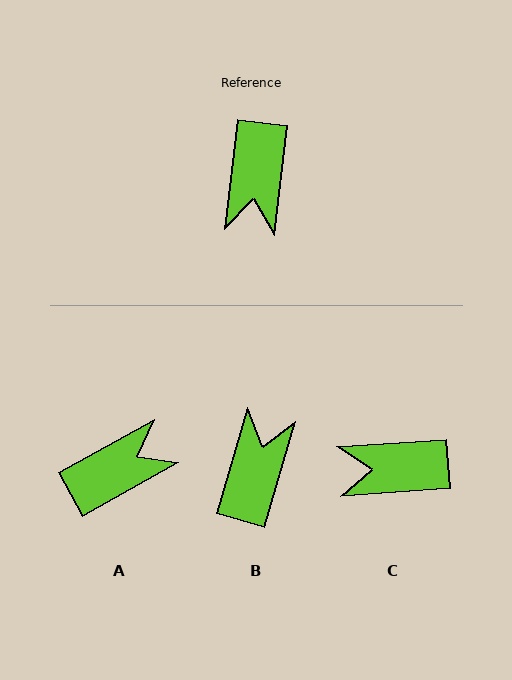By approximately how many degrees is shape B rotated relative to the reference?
Approximately 171 degrees counter-clockwise.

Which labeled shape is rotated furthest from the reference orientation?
B, about 171 degrees away.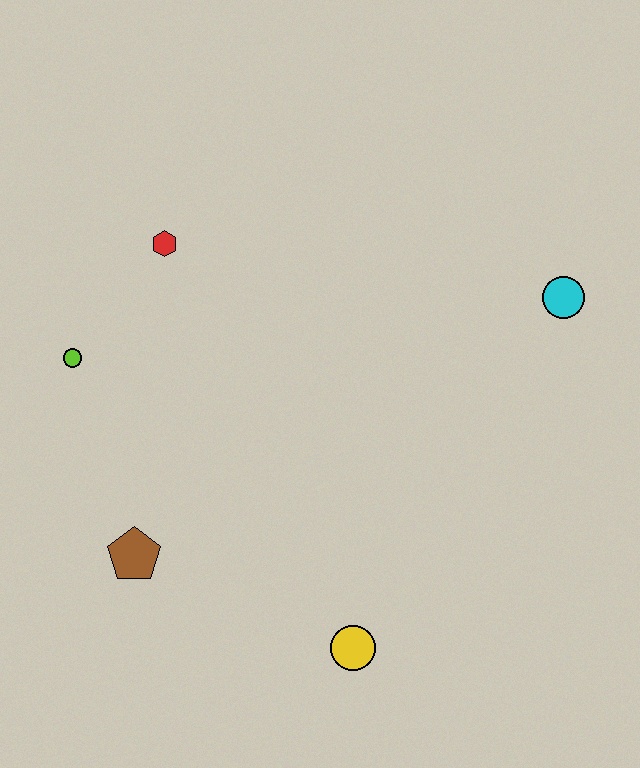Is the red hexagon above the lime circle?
Yes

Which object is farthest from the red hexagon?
The yellow circle is farthest from the red hexagon.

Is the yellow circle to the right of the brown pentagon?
Yes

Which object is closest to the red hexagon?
The lime circle is closest to the red hexagon.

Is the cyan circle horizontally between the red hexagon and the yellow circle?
No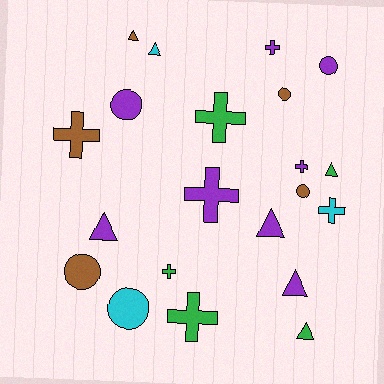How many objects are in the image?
There are 21 objects.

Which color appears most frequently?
Purple, with 8 objects.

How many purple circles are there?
There are 2 purple circles.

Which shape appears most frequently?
Cross, with 8 objects.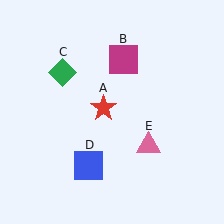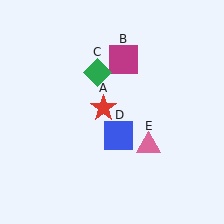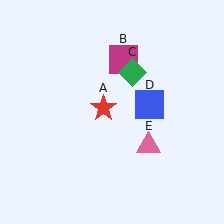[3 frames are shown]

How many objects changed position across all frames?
2 objects changed position: green diamond (object C), blue square (object D).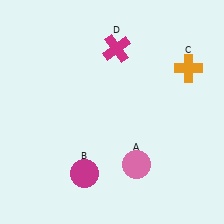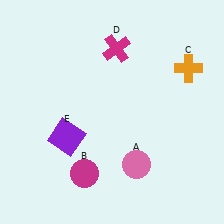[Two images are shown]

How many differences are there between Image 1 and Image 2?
There is 1 difference between the two images.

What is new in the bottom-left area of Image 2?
A purple square (E) was added in the bottom-left area of Image 2.